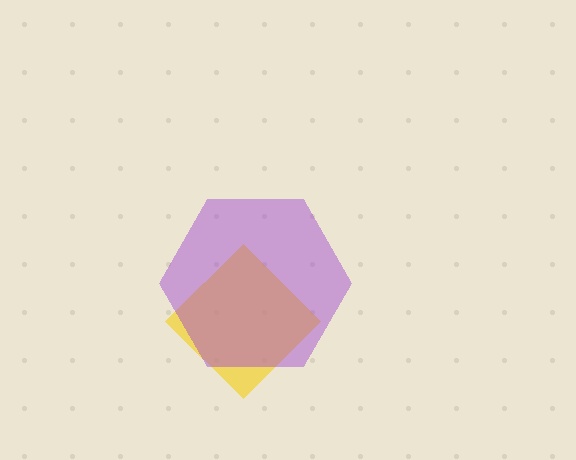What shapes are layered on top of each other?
The layered shapes are: a yellow diamond, a purple hexagon.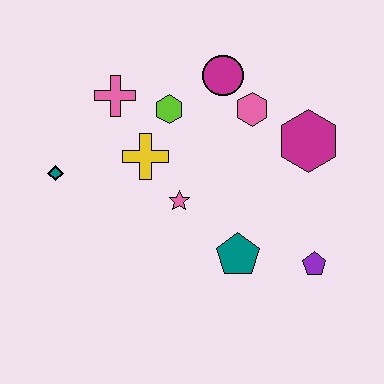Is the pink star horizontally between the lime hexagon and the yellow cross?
No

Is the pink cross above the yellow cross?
Yes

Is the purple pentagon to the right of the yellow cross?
Yes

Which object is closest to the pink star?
The yellow cross is closest to the pink star.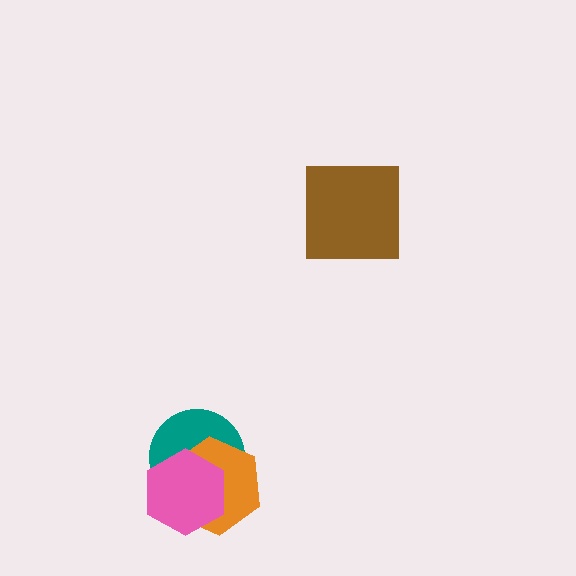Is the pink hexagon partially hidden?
No, no other shape covers it.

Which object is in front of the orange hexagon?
The pink hexagon is in front of the orange hexagon.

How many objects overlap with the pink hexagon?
2 objects overlap with the pink hexagon.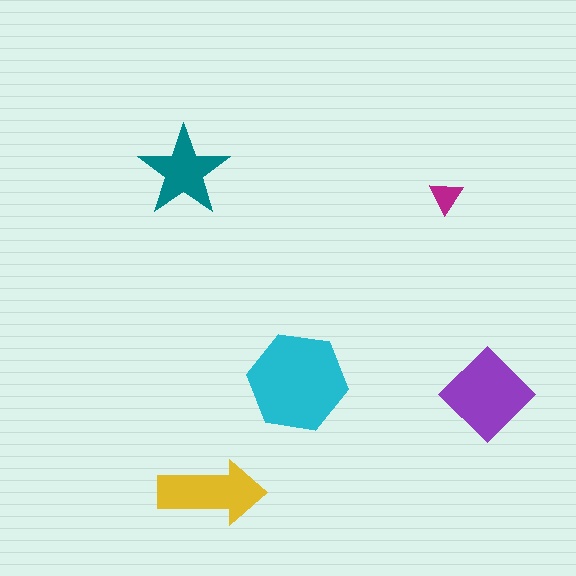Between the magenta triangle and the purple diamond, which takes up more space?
The purple diamond.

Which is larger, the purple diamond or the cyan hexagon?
The cyan hexagon.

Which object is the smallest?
The magenta triangle.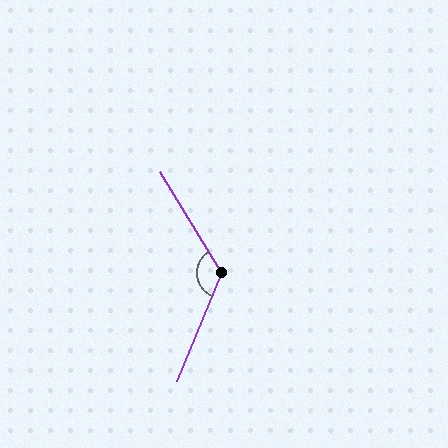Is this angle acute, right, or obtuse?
It is obtuse.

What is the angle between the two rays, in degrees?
Approximately 126 degrees.